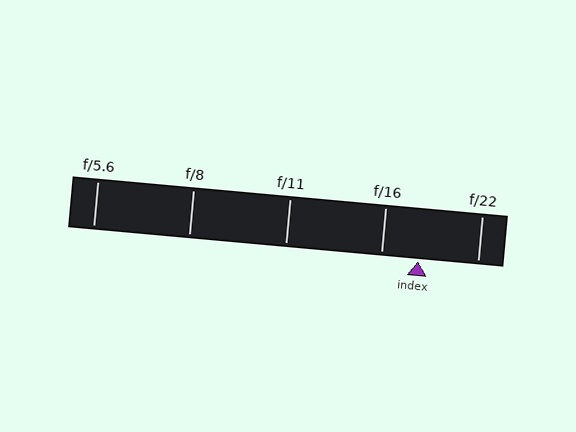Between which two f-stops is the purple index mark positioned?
The index mark is between f/16 and f/22.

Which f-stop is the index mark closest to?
The index mark is closest to f/16.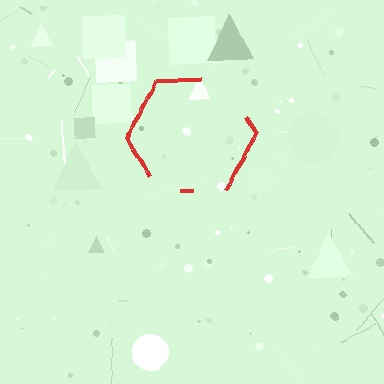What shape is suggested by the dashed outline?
The dashed outline suggests a hexagon.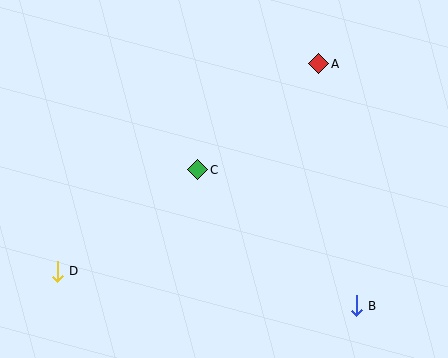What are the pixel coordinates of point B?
Point B is at (356, 306).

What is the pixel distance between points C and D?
The distance between C and D is 173 pixels.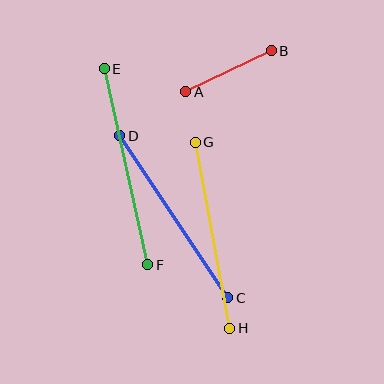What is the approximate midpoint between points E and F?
The midpoint is at approximately (126, 167) pixels.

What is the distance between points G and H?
The distance is approximately 189 pixels.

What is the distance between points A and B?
The distance is approximately 95 pixels.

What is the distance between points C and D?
The distance is approximately 195 pixels.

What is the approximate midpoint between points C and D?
The midpoint is at approximately (174, 217) pixels.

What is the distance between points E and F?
The distance is approximately 201 pixels.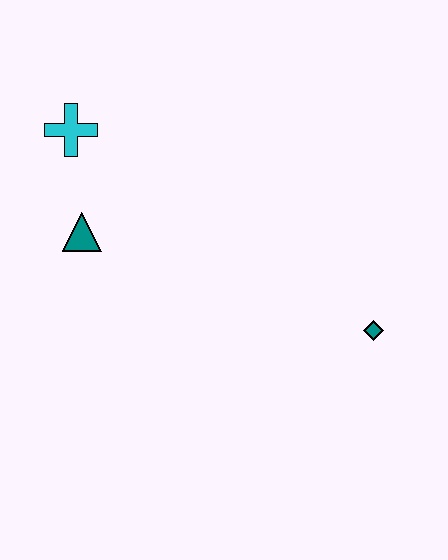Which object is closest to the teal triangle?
The cyan cross is closest to the teal triangle.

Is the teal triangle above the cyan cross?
No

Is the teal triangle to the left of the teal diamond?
Yes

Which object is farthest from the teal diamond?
The cyan cross is farthest from the teal diamond.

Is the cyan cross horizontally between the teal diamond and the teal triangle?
No